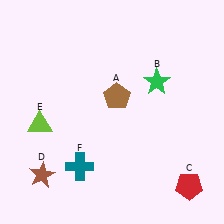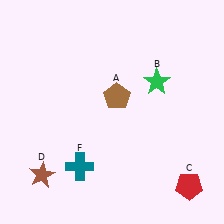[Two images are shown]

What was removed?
The lime triangle (E) was removed in Image 2.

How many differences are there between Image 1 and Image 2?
There is 1 difference between the two images.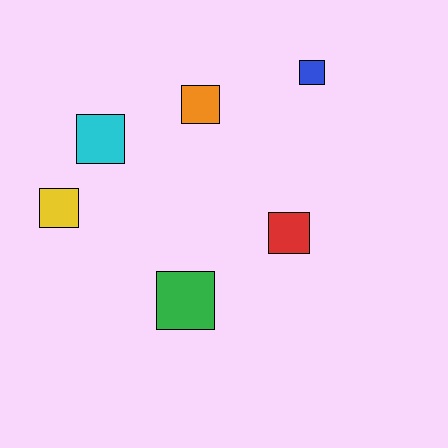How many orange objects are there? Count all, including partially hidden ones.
There is 1 orange object.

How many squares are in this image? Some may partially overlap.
There are 6 squares.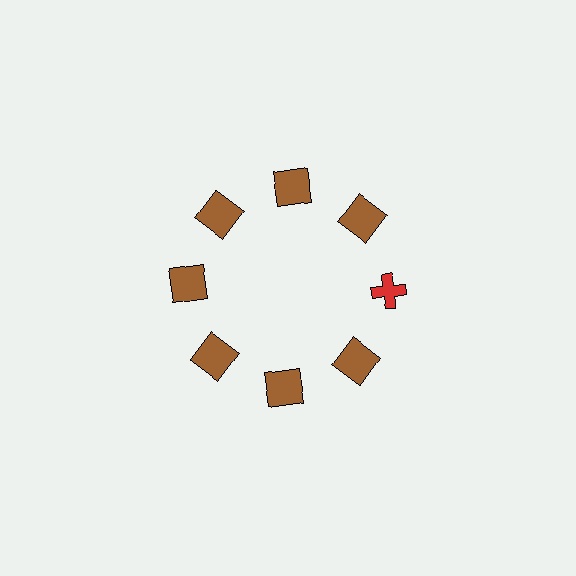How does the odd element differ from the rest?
It differs in both color (red instead of brown) and shape (cross instead of square).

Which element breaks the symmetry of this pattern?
The red cross at roughly the 3 o'clock position breaks the symmetry. All other shapes are brown squares.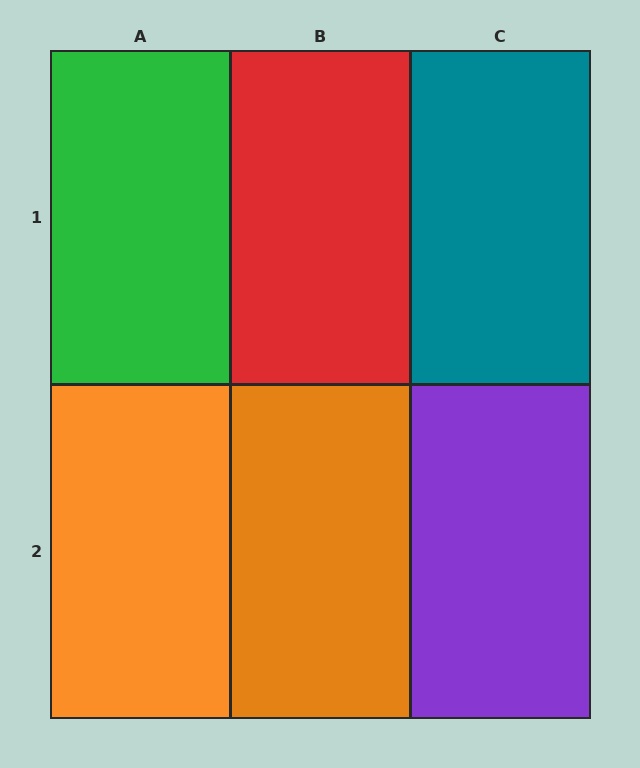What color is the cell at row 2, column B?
Orange.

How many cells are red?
1 cell is red.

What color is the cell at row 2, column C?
Purple.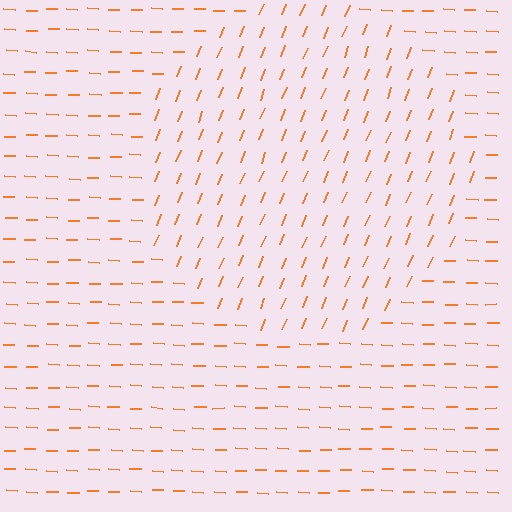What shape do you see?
I see a circle.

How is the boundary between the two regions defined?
The boundary is defined purely by a change in line orientation (approximately 70 degrees difference). All lines are the same color and thickness.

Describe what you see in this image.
The image is filled with small orange line segments. A circle region in the image has lines oriented differently from the surrounding lines, creating a visible texture boundary.